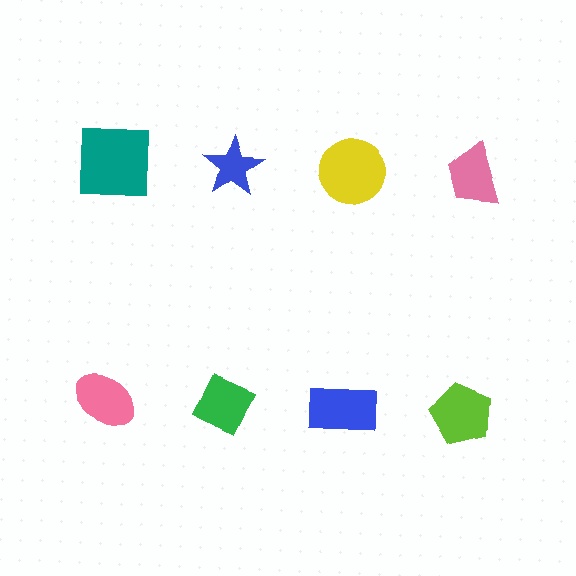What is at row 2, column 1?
A pink ellipse.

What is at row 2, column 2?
A green diamond.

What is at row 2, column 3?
A blue rectangle.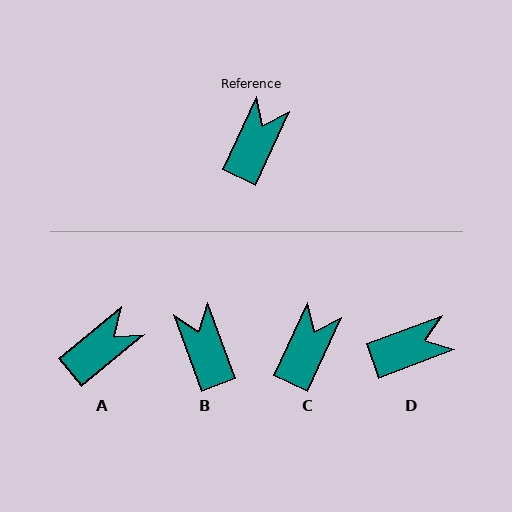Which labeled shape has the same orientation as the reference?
C.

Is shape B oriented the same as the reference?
No, it is off by about 45 degrees.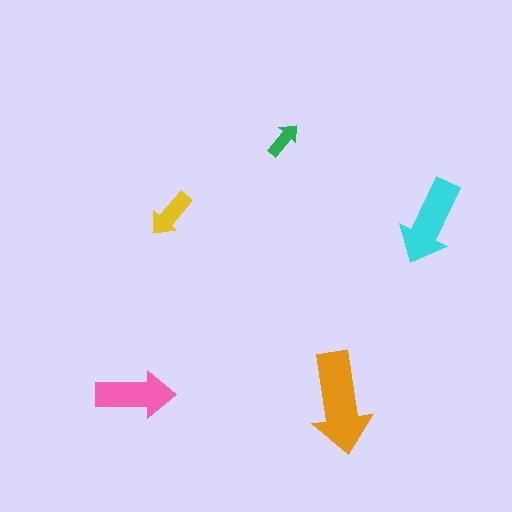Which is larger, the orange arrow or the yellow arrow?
The orange one.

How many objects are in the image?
There are 5 objects in the image.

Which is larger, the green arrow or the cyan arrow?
The cyan one.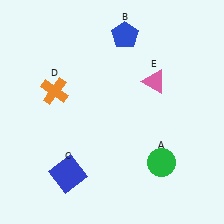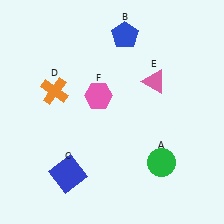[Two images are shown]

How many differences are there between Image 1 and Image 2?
There is 1 difference between the two images.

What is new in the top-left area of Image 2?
A pink hexagon (F) was added in the top-left area of Image 2.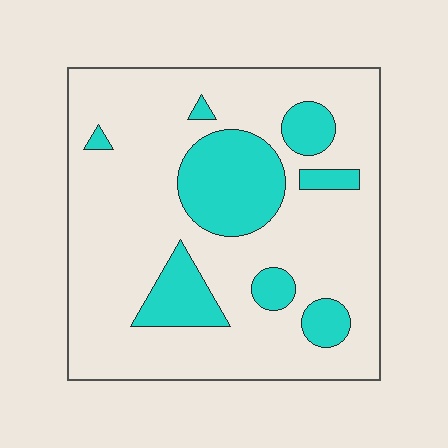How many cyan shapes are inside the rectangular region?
8.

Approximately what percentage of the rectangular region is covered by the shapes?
Approximately 20%.